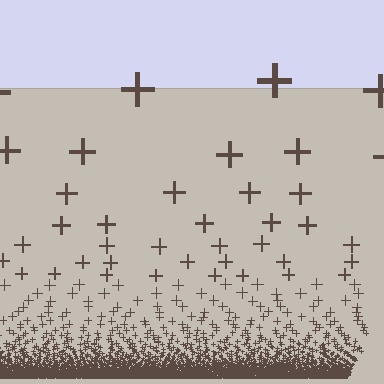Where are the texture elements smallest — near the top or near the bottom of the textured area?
Near the bottom.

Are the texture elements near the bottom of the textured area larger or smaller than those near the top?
Smaller. The gradient is inverted — elements near the bottom are smaller and denser.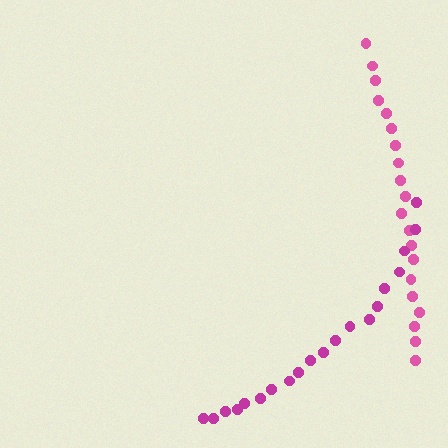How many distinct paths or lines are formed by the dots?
There are 2 distinct paths.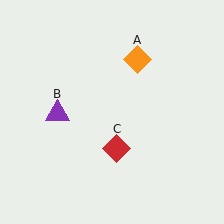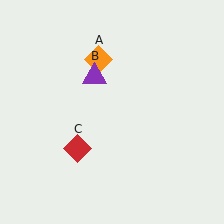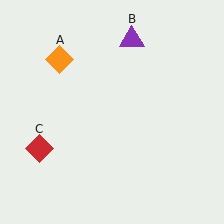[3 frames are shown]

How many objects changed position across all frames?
3 objects changed position: orange diamond (object A), purple triangle (object B), red diamond (object C).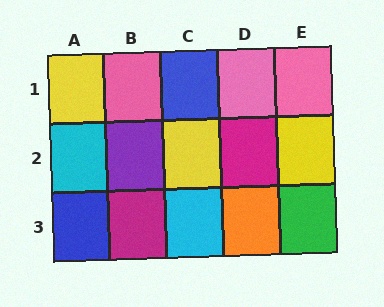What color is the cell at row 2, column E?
Yellow.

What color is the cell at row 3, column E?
Green.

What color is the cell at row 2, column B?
Purple.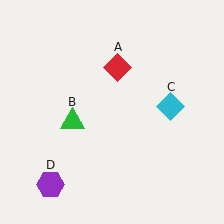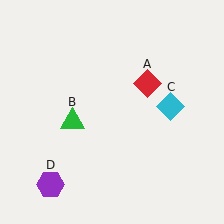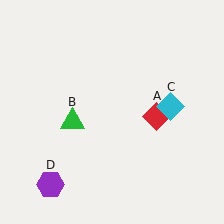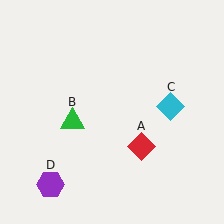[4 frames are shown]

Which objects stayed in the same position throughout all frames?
Green triangle (object B) and cyan diamond (object C) and purple hexagon (object D) remained stationary.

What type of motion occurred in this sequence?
The red diamond (object A) rotated clockwise around the center of the scene.